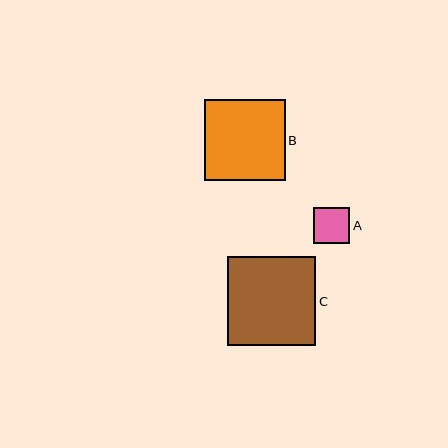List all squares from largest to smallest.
From largest to smallest: C, B, A.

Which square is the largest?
Square C is the largest with a size of approximately 88 pixels.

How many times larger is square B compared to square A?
Square B is approximately 2.2 times the size of square A.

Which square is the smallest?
Square A is the smallest with a size of approximately 36 pixels.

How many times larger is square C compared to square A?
Square C is approximately 2.5 times the size of square A.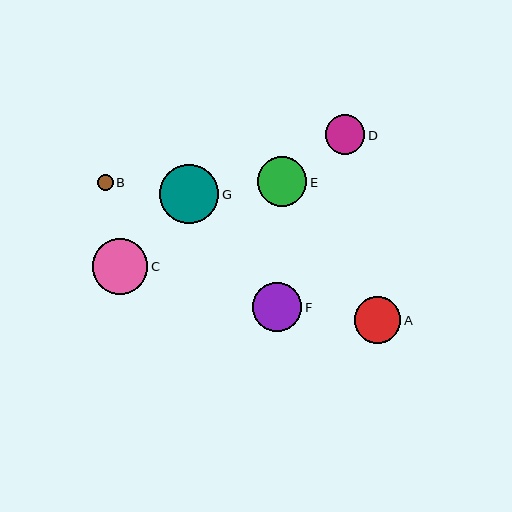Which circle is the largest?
Circle G is the largest with a size of approximately 59 pixels.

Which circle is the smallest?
Circle B is the smallest with a size of approximately 16 pixels.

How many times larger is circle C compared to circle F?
Circle C is approximately 1.1 times the size of circle F.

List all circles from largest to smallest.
From largest to smallest: G, C, E, F, A, D, B.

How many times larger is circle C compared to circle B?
Circle C is approximately 3.4 times the size of circle B.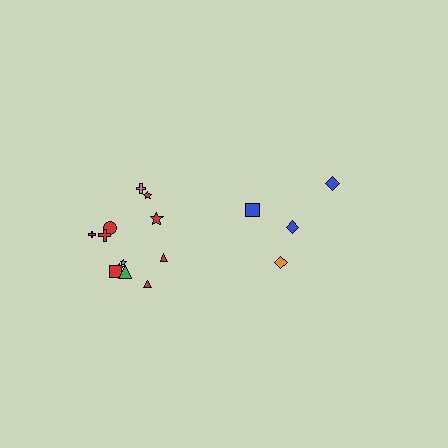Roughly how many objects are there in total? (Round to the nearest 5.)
Roughly 15 objects in total.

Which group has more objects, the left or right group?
The left group.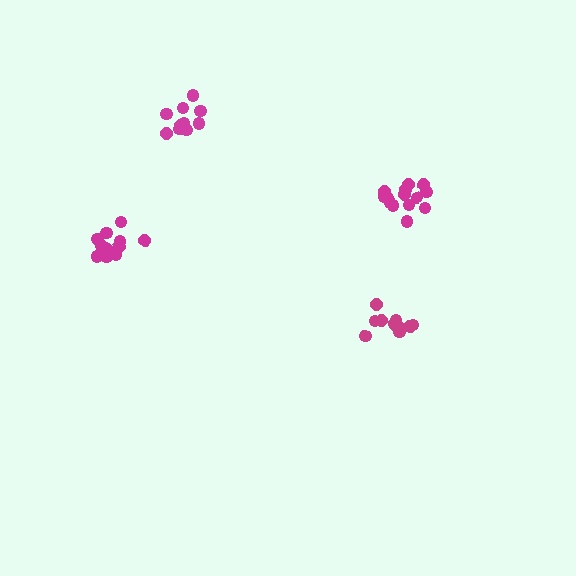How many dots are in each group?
Group 1: 14 dots, Group 2: 11 dots, Group 3: 15 dots, Group 4: 10 dots (50 total).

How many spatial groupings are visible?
There are 4 spatial groupings.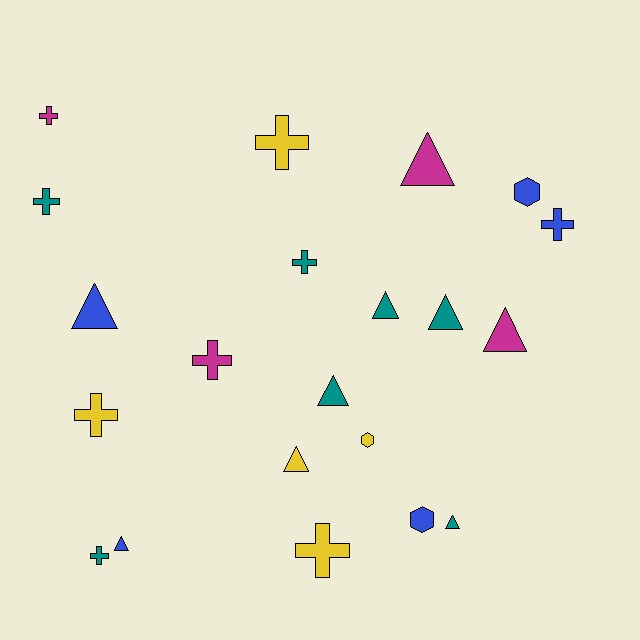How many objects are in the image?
There are 21 objects.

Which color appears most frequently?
Teal, with 7 objects.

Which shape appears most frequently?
Triangle, with 9 objects.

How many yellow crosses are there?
There are 3 yellow crosses.